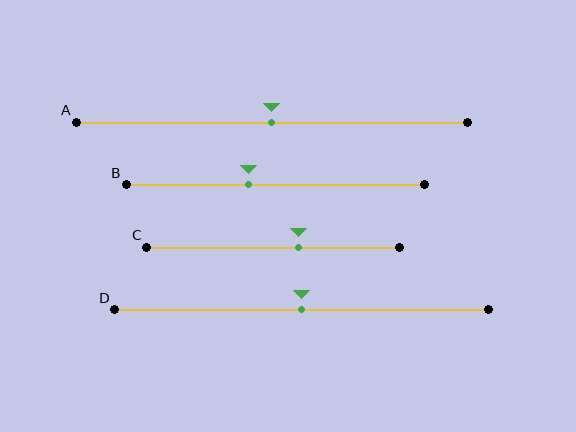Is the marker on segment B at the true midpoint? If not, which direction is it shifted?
No, the marker on segment B is shifted to the left by about 9% of the segment length.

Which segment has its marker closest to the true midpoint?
Segment A has its marker closest to the true midpoint.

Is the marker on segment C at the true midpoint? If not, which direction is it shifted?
No, the marker on segment C is shifted to the right by about 10% of the segment length.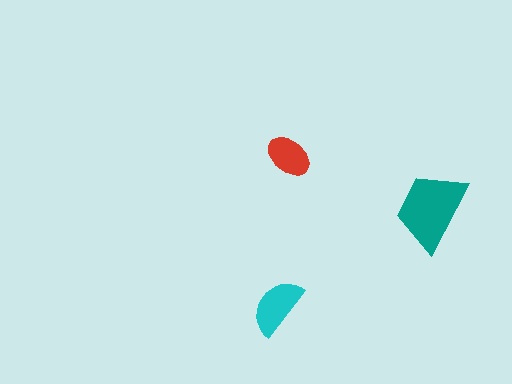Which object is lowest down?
The cyan semicircle is bottommost.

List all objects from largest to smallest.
The teal trapezoid, the cyan semicircle, the red ellipse.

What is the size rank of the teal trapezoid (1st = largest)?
1st.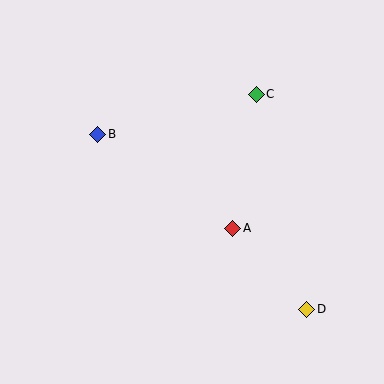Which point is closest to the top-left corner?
Point B is closest to the top-left corner.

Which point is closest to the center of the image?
Point A at (233, 228) is closest to the center.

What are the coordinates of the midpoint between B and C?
The midpoint between B and C is at (177, 114).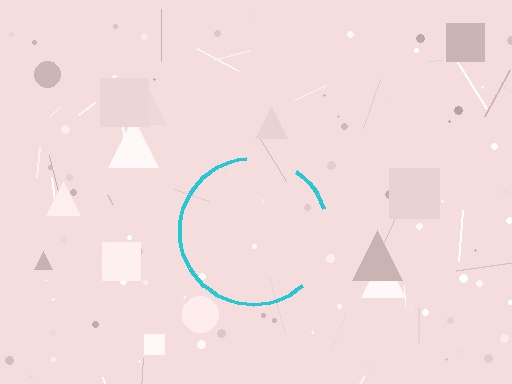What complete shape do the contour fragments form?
The contour fragments form a circle.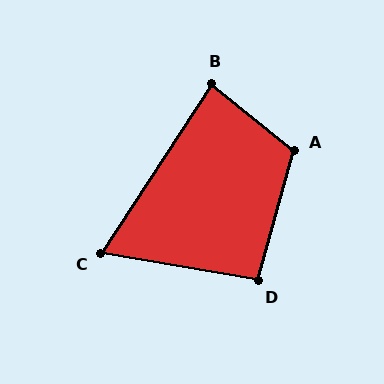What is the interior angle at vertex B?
Approximately 84 degrees (acute).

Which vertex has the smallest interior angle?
C, at approximately 67 degrees.